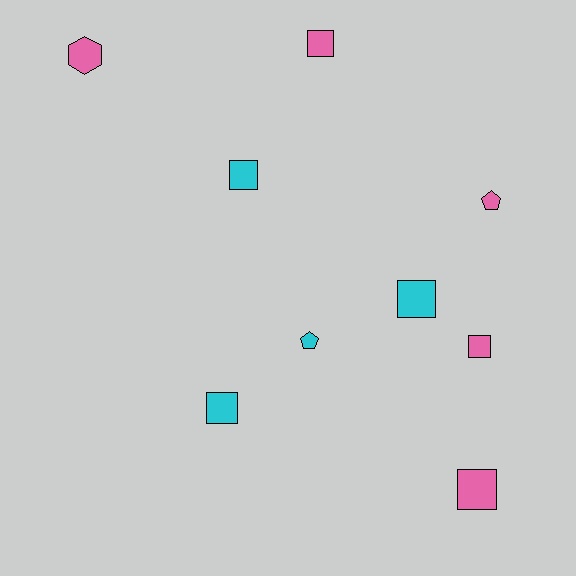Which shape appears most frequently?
Square, with 6 objects.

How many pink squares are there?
There are 3 pink squares.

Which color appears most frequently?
Pink, with 5 objects.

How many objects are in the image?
There are 9 objects.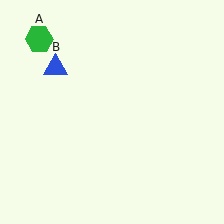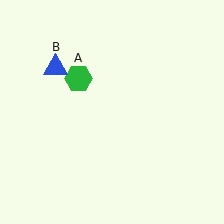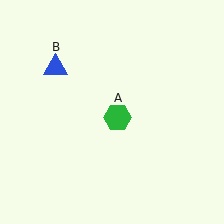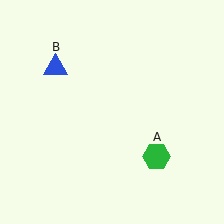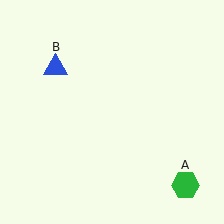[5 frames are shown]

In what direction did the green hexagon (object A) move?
The green hexagon (object A) moved down and to the right.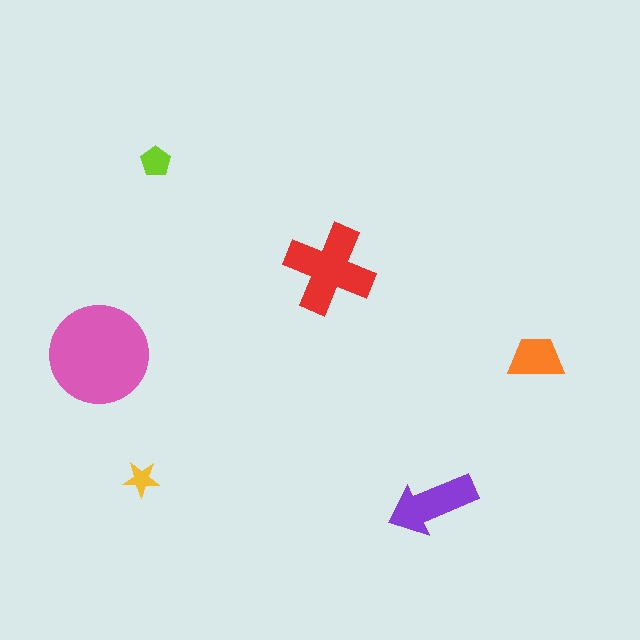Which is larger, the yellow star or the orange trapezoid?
The orange trapezoid.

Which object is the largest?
The pink circle.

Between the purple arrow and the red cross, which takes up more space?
The red cross.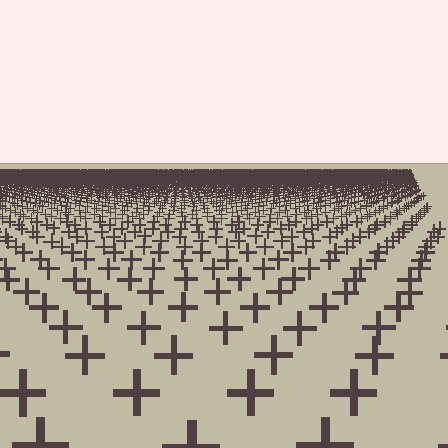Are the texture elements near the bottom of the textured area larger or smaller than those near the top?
Larger. Near the bottom, elements are closer to the viewer and appear at a bigger on-screen size.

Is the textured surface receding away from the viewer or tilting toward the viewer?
The surface is receding away from the viewer. Texture elements get smaller and denser toward the top.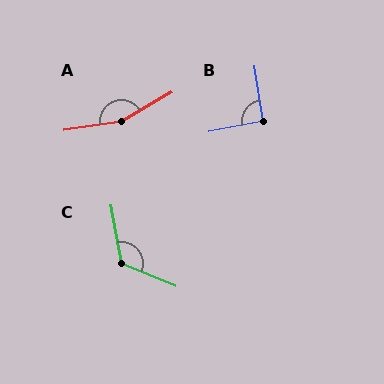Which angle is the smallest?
B, at approximately 92 degrees.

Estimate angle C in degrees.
Approximately 122 degrees.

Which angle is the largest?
A, at approximately 157 degrees.